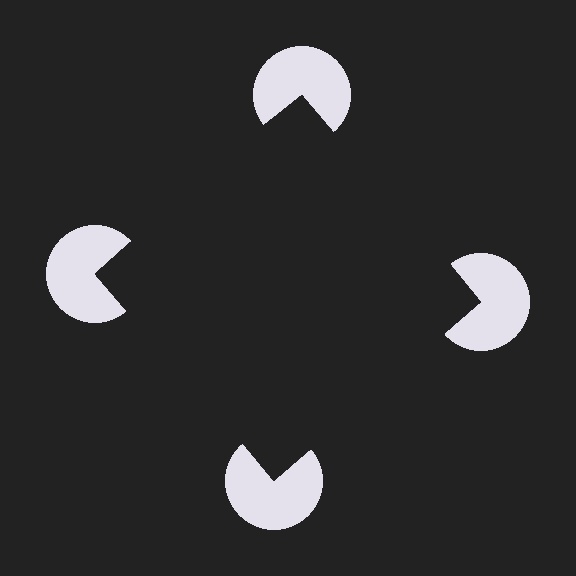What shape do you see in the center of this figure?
An illusory square — its edges are inferred from the aligned wedge cuts in the pac-man discs, not physically drawn.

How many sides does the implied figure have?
4 sides.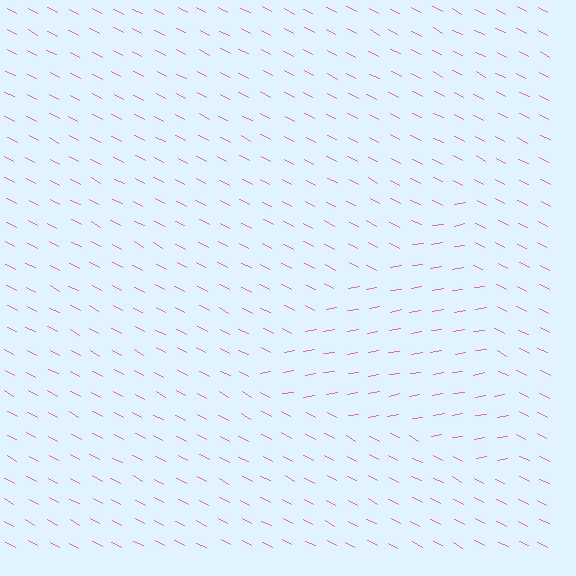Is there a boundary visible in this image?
Yes, there is a texture boundary formed by a change in line orientation.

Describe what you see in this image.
The image is filled with small pink line segments. A triangle region in the image has lines oriented differently from the surrounding lines, creating a visible texture boundary.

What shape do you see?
I see a triangle.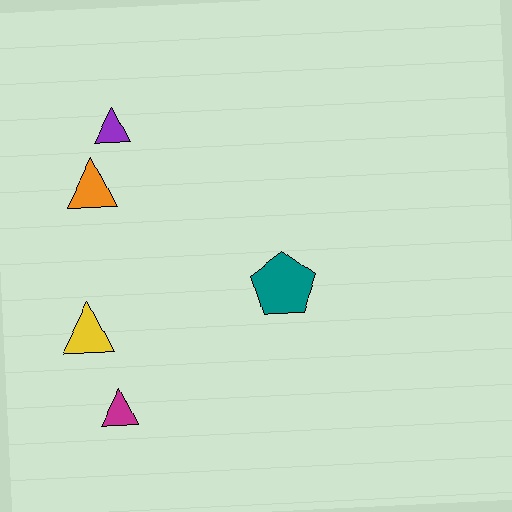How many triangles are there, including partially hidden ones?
There are 4 triangles.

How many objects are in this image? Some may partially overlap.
There are 5 objects.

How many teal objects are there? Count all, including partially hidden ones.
There is 1 teal object.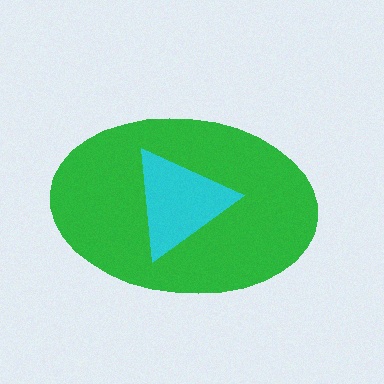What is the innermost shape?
The cyan triangle.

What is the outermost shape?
The green ellipse.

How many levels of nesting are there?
2.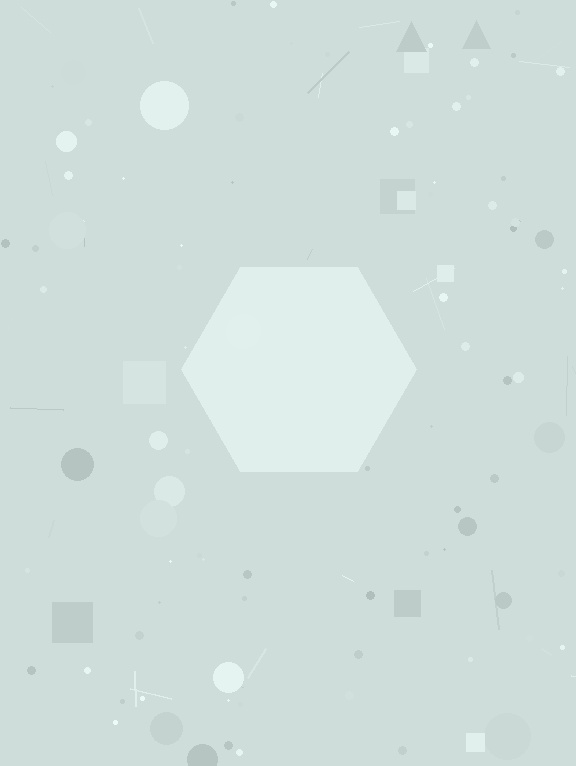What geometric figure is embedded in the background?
A hexagon is embedded in the background.